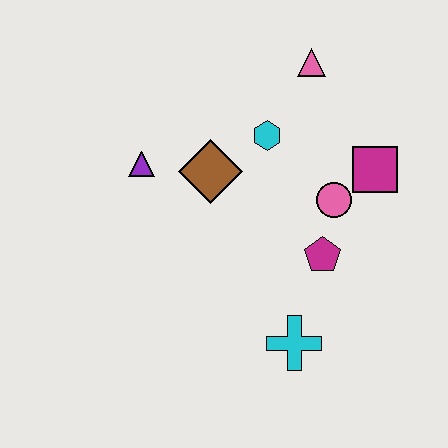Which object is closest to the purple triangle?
The brown diamond is closest to the purple triangle.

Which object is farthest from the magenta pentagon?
The purple triangle is farthest from the magenta pentagon.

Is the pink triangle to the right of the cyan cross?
Yes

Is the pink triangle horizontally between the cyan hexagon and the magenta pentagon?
Yes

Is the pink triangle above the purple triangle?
Yes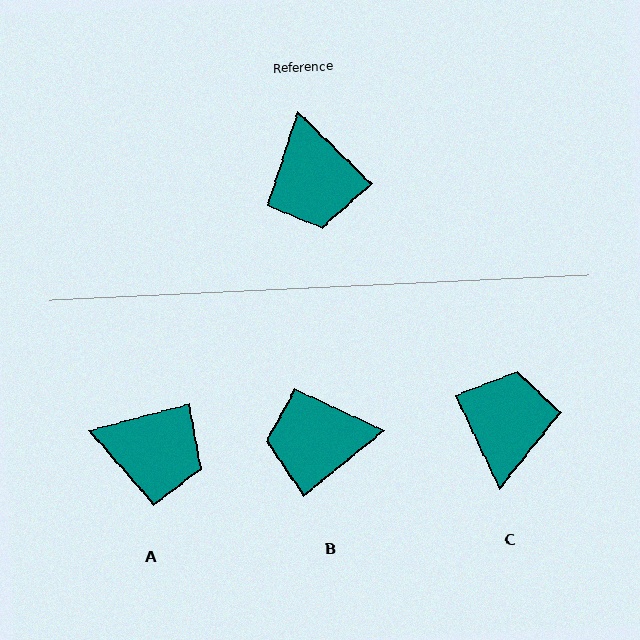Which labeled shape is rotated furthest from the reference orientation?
C, about 160 degrees away.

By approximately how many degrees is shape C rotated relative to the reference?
Approximately 160 degrees counter-clockwise.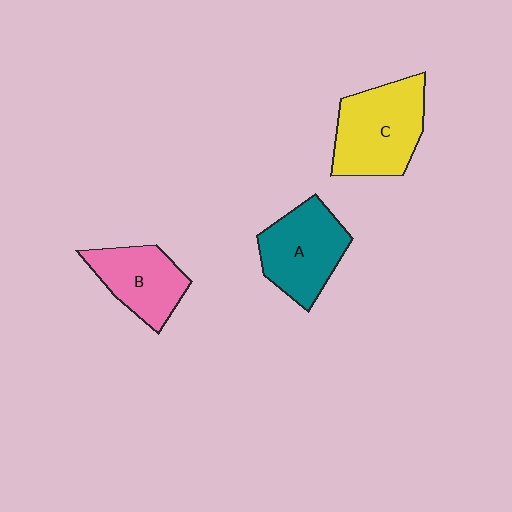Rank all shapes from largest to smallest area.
From largest to smallest: C (yellow), A (teal), B (pink).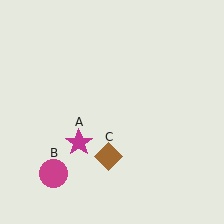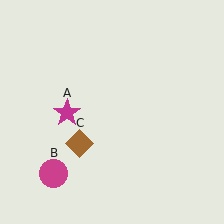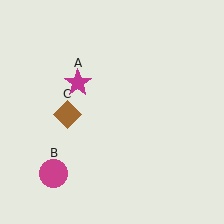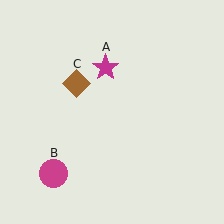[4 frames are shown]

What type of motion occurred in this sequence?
The magenta star (object A), brown diamond (object C) rotated clockwise around the center of the scene.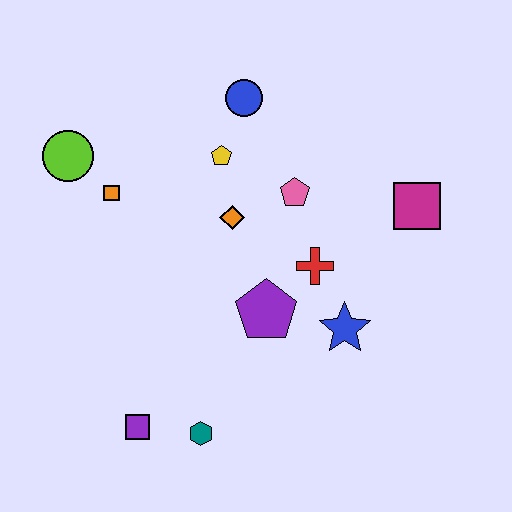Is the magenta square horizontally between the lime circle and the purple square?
No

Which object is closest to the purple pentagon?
The red cross is closest to the purple pentagon.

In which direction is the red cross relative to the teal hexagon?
The red cross is above the teal hexagon.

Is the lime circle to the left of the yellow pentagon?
Yes